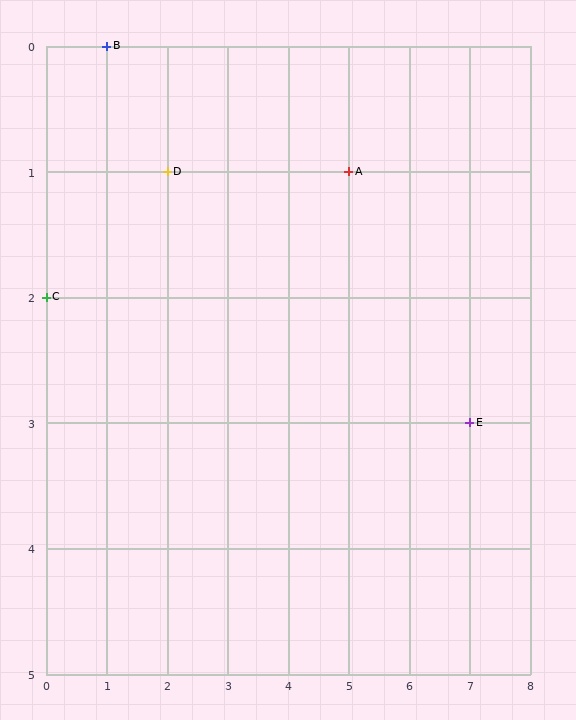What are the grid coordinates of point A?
Point A is at grid coordinates (5, 1).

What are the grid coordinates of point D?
Point D is at grid coordinates (2, 1).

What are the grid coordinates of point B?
Point B is at grid coordinates (1, 0).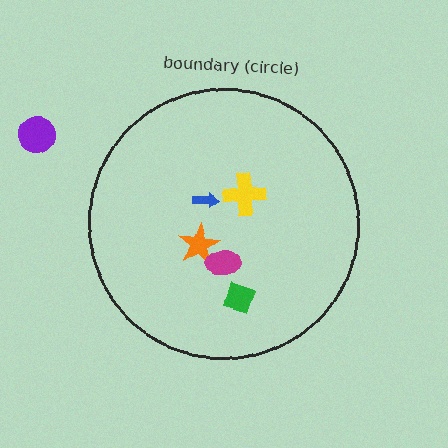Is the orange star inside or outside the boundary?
Inside.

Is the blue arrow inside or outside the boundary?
Inside.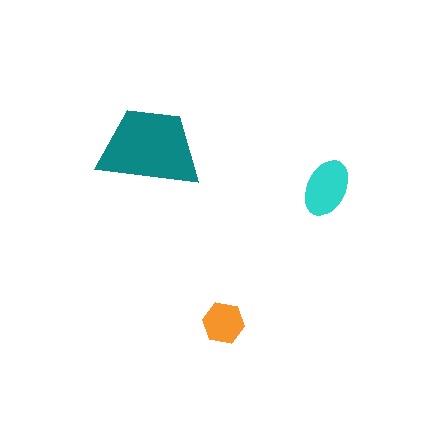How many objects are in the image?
There are 3 objects in the image.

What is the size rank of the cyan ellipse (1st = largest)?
2nd.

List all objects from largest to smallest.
The teal trapezoid, the cyan ellipse, the orange hexagon.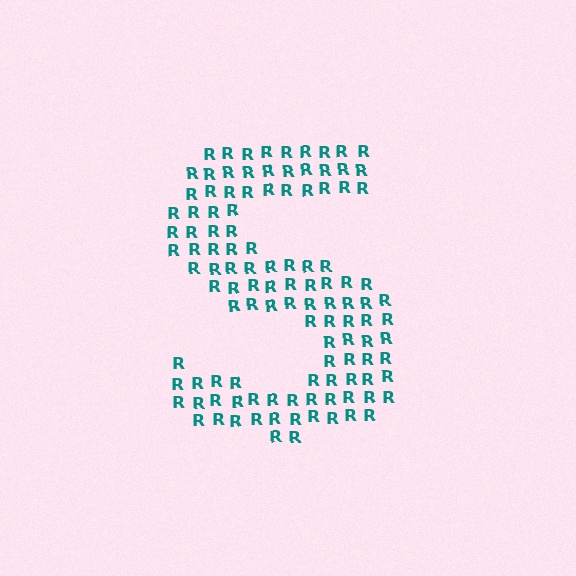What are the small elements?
The small elements are letter R's.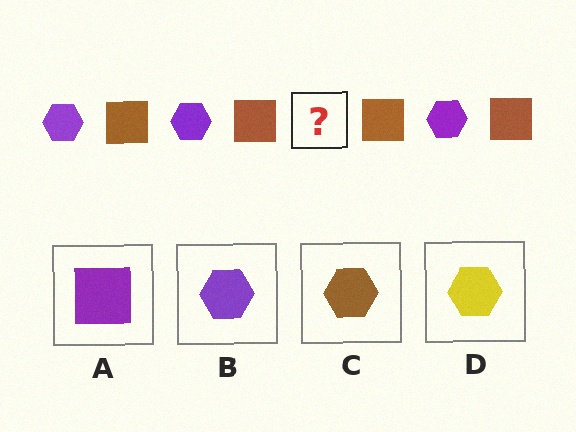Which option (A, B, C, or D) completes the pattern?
B.